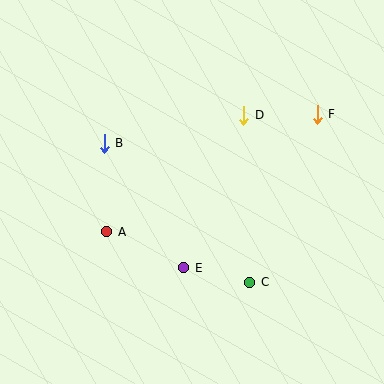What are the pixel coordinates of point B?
Point B is at (104, 143).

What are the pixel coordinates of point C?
Point C is at (250, 282).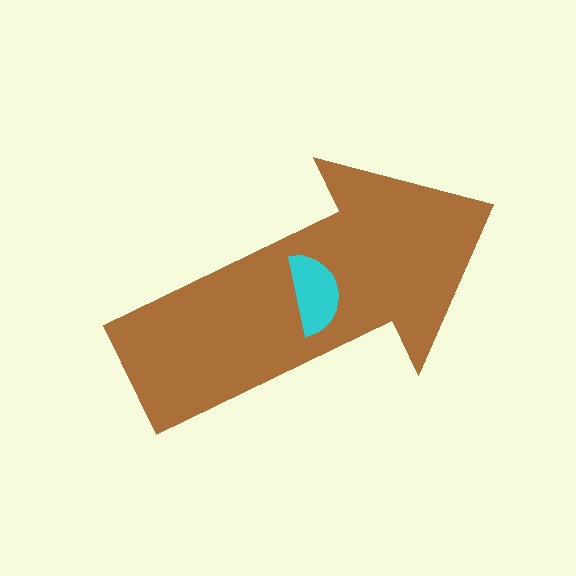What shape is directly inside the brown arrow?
The cyan semicircle.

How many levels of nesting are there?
2.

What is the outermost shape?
The brown arrow.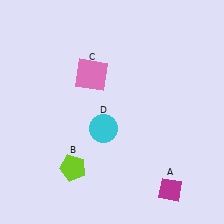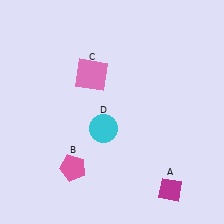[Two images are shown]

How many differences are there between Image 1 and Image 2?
There is 1 difference between the two images.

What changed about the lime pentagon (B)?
In Image 1, B is lime. In Image 2, it changed to pink.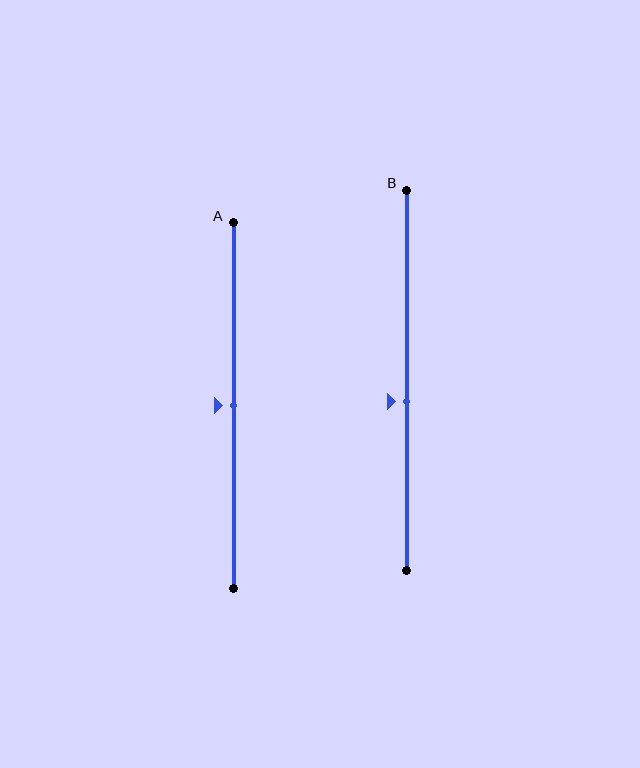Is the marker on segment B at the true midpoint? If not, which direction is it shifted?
No, the marker on segment B is shifted downward by about 6% of the segment length.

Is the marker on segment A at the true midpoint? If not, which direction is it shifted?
Yes, the marker on segment A is at the true midpoint.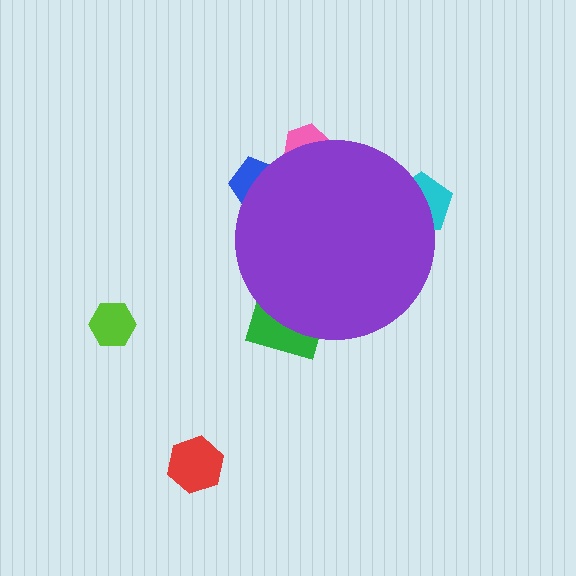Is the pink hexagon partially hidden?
Yes, the pink hexagon is partially hidden behind the purple circle.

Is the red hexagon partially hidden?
No, the red hexagon is fully visible.